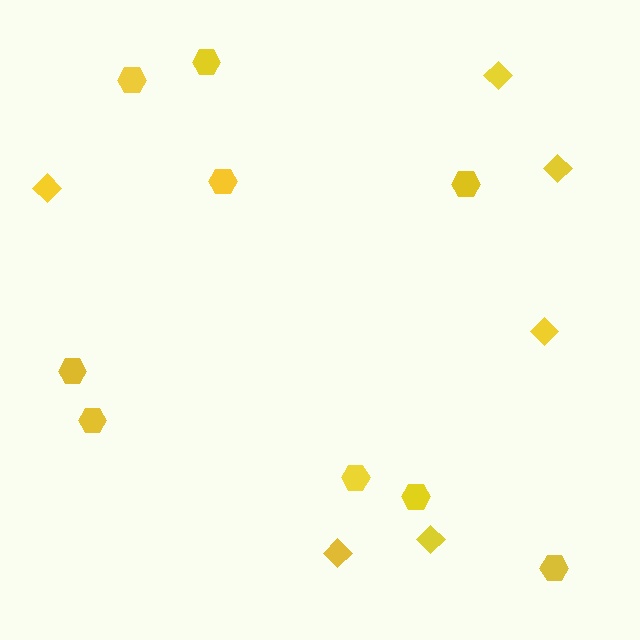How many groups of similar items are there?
There are 2 groups: one group of hexagons (9) and one group of diamonds (6).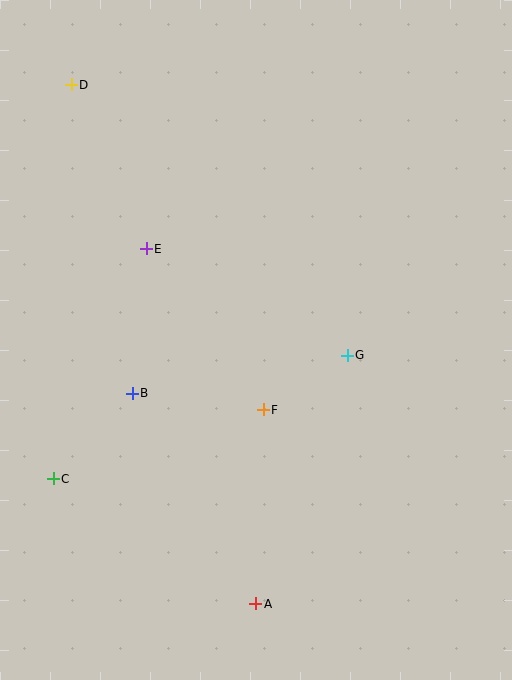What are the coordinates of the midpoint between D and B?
The midpoint between D and B is at (102, 239).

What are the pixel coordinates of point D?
Point D is at (71, 85).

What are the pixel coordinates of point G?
Point G is at (347, 355).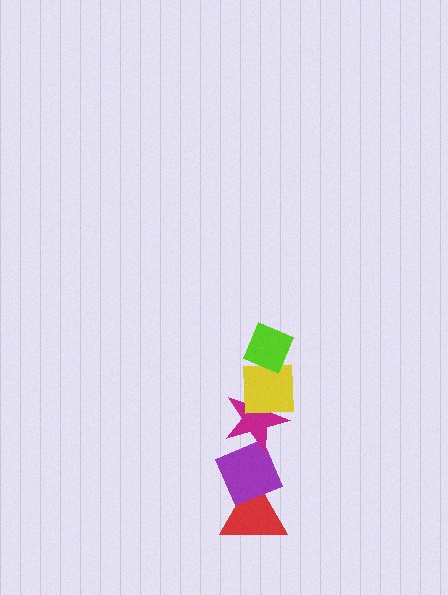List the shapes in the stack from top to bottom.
From top to bottom: the lime diamond, the yellow square, the magenta star, the purple diamond, the red triangle.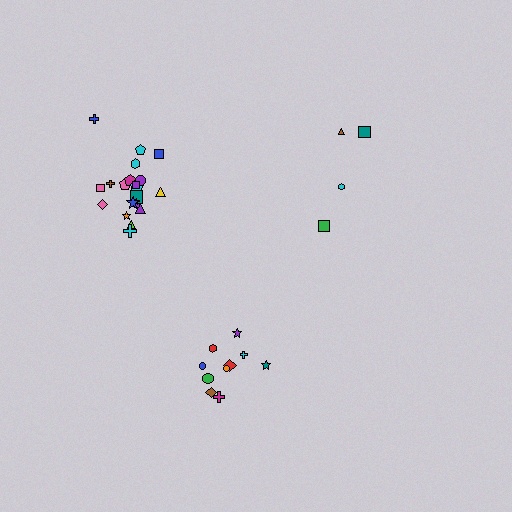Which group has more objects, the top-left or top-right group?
The top-left group.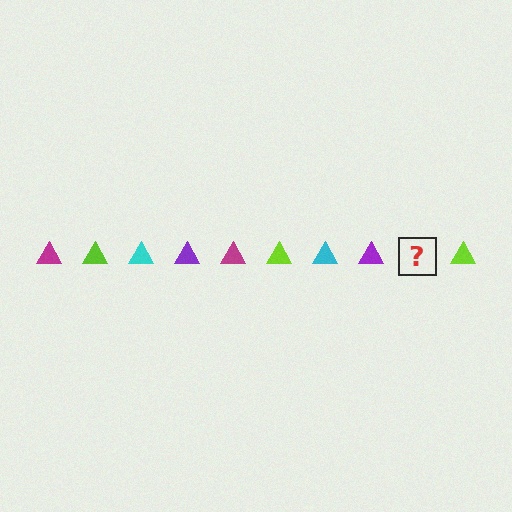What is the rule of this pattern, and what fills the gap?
The rule is that the pattern cycles through magenta, lime, cyan, purple triangles. The gap should be filled with a magenta triangle.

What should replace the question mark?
The question mark should be replaced with a magenta triangle.